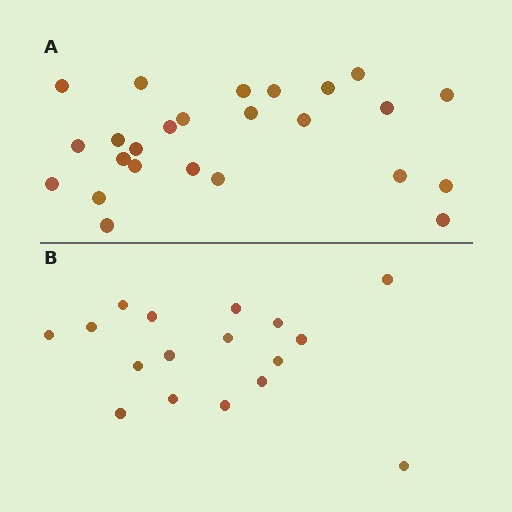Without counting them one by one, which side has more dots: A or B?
Region A (the top region) has more dots.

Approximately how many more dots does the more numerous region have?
Region A has roughly 8 or so more dots than region B.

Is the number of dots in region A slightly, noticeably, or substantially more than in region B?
Region A has substantially more. The ratio is roughly 1.5 to 1.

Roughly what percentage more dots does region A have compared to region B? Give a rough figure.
About 45% more.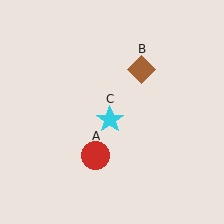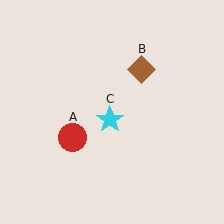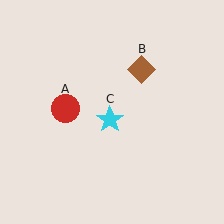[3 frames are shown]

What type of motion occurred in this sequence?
The red circle (object A) rotated clockwise around the center of the scene.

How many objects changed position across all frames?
1 object changed position: red circle (object A).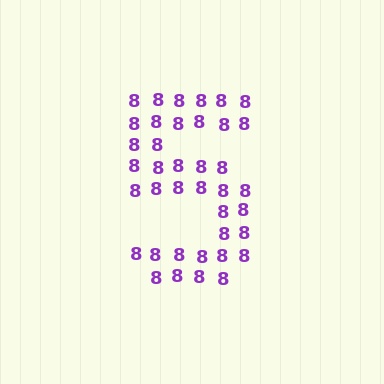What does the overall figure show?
The overall figure shows the digit 5.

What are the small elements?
The small elements are digit 8's.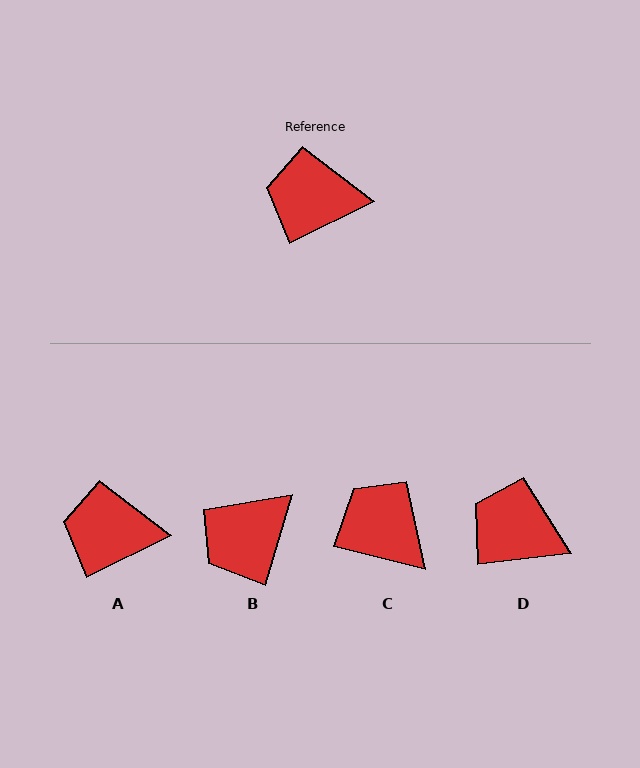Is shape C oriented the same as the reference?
No, it is off by about 41 degrees.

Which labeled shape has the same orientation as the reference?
A.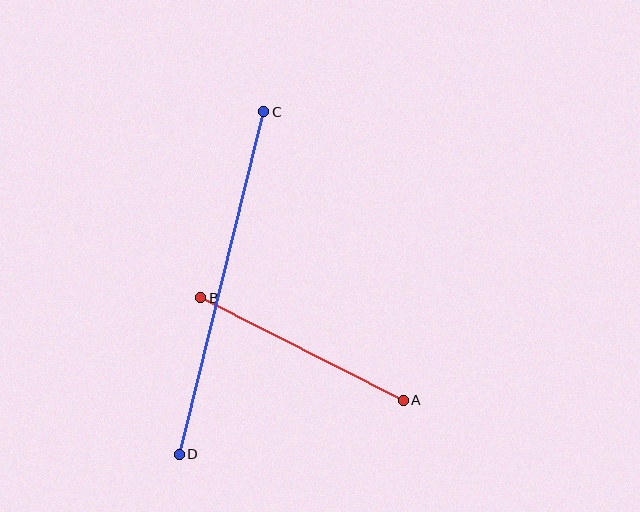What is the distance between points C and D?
The distance is approximately 353 pixels.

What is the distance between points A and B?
The distance is approximately 227 pixels.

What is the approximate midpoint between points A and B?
The midpoint is at approximately (302, 349) pixels.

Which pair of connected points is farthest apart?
Points C and D are farthest apart.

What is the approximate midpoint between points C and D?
The midpoint is at approximately (221, 283) pixels.